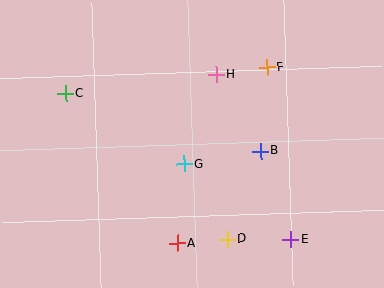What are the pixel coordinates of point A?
Point A is at (177, 243).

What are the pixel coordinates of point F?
Point F is at (267, 67).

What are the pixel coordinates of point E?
Point E is at (291, 239).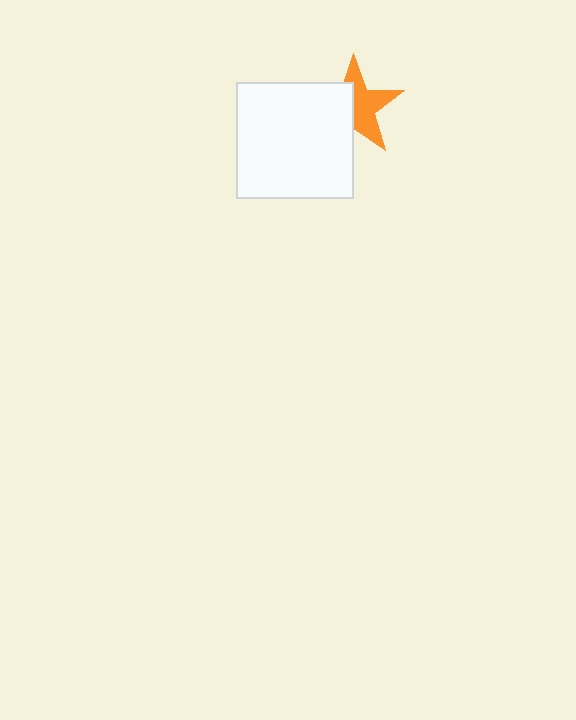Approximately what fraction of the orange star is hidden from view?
Roughly 45% of the orange star is hidden behind the white square.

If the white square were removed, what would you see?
You would see the complete orange star.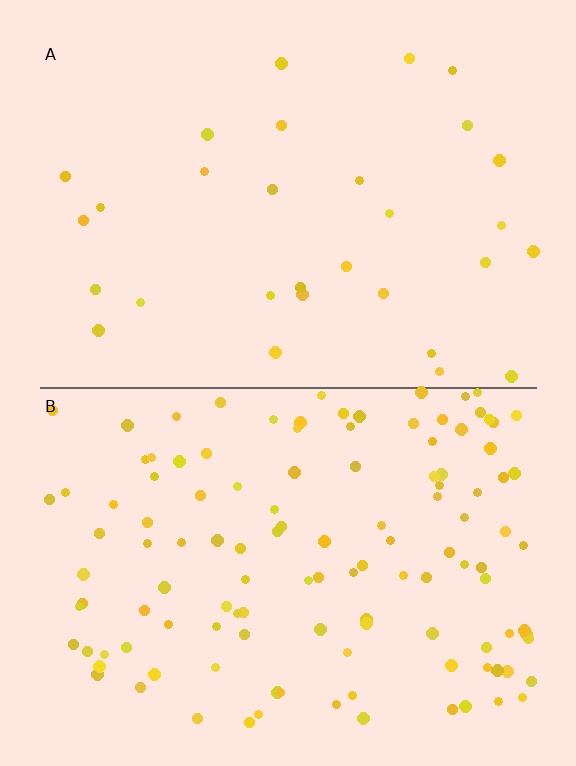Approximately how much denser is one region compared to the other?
Approximately 4.1× — region B over region A.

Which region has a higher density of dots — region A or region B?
B (the bottom).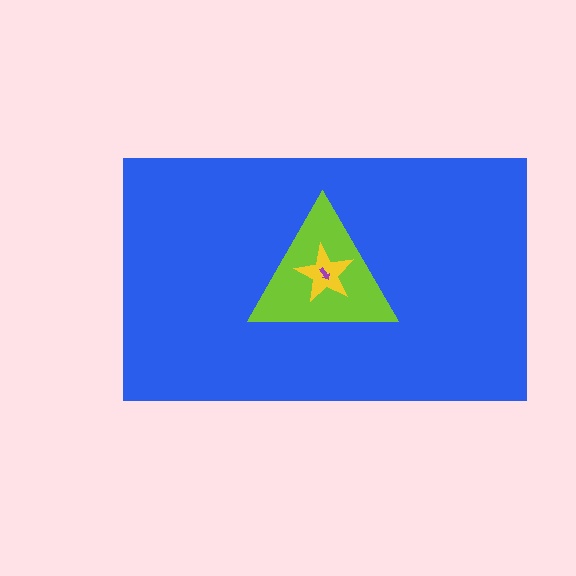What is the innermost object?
The purple arrow.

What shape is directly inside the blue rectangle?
The lime triangle.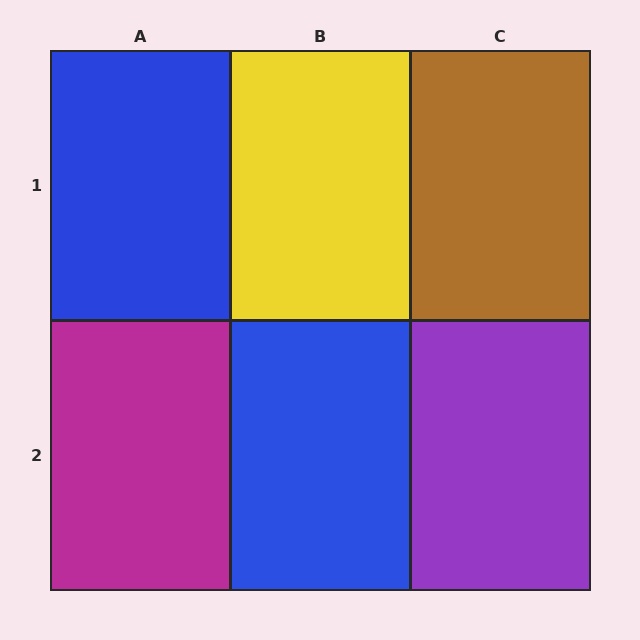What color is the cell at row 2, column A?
Magenta.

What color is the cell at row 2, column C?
Purple.